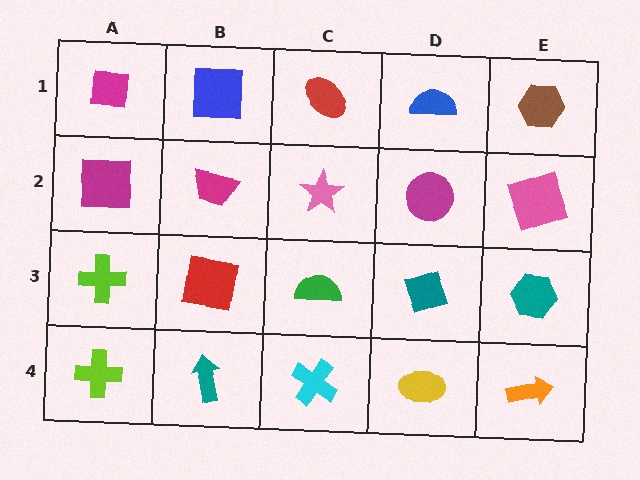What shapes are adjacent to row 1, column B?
A magenta trapezoid (row 2, column B), a magenta square (row 1, column A), a red ellipse (row 1, column C).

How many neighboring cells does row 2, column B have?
4.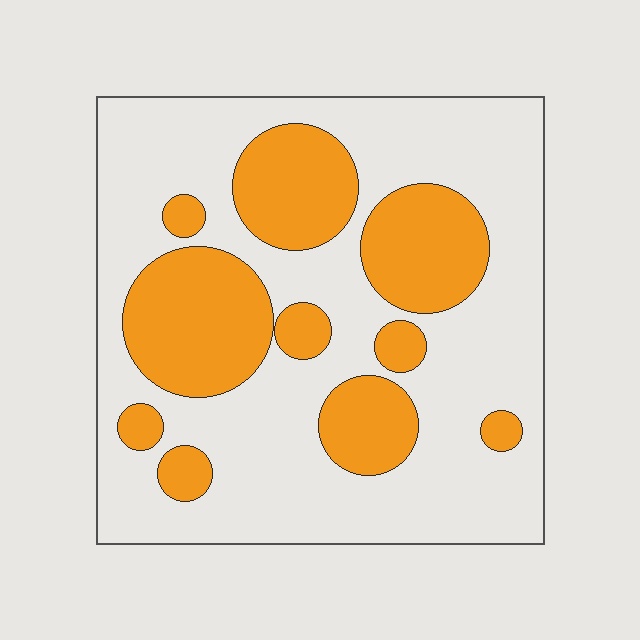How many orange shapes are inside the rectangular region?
10.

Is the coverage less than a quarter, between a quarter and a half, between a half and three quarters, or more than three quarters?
Between a quarter and a half.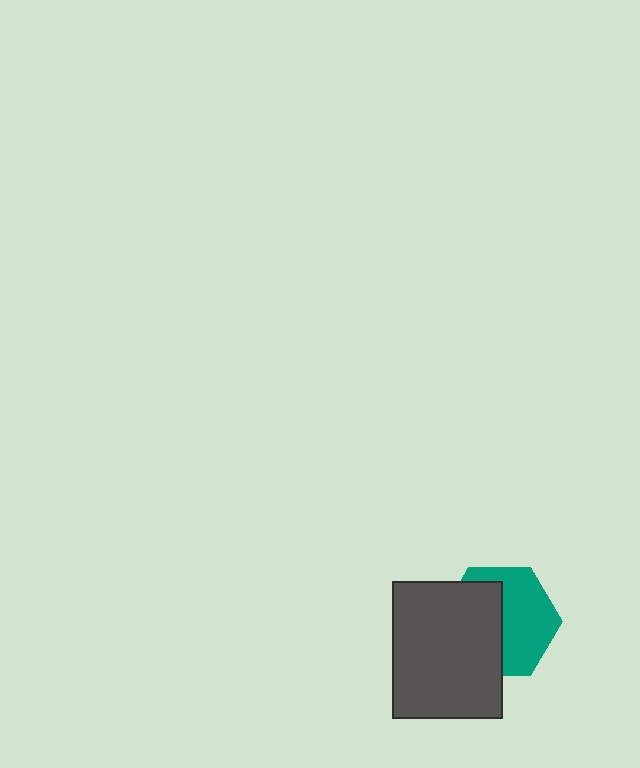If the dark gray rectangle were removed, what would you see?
You would see the complete teal hexagon.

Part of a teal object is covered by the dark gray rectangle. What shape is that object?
It is a hexagon.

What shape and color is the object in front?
The object in front is a dark gray rectangle.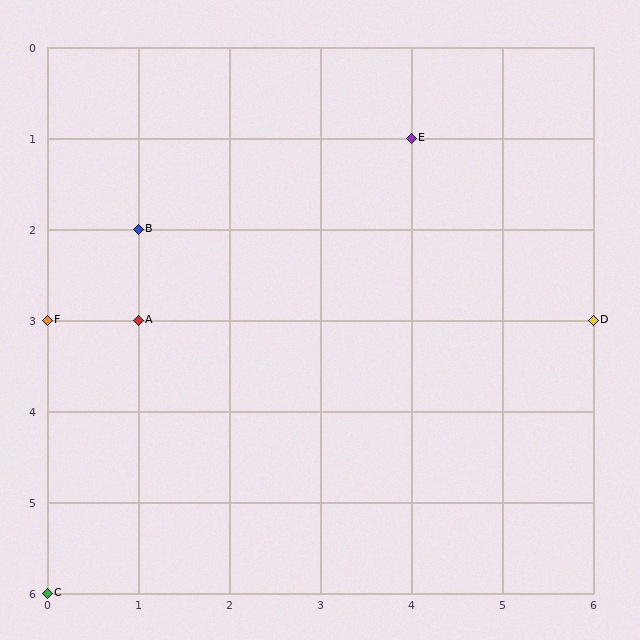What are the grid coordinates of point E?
Point E is at grid coordinates (4, 1).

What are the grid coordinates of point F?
Point F is at grid coordinates (0, 3).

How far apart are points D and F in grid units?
Points D and F are 6 columns apart.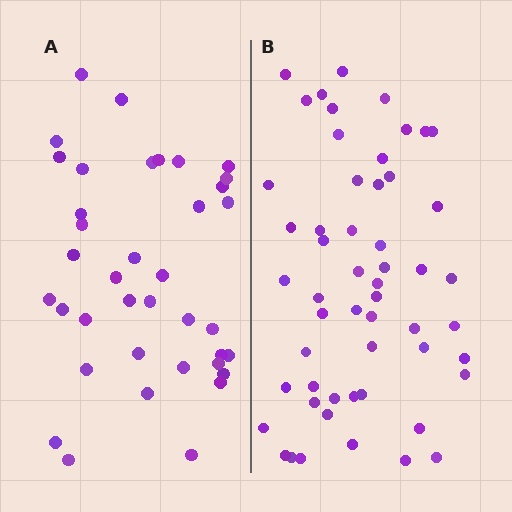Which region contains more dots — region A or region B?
Region B (the right region) has more dots.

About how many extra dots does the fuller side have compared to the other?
Region B has approximately 15 more dots than region A.